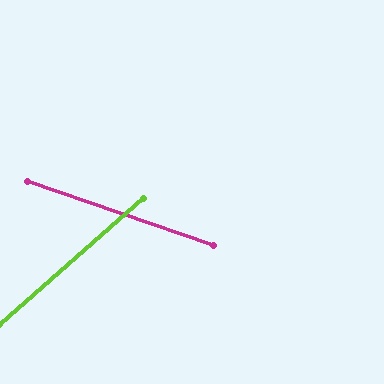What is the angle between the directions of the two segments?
Approximately 60 degrees.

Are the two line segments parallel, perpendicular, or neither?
Neither parallel nor perpendicular — they differ by about 60°.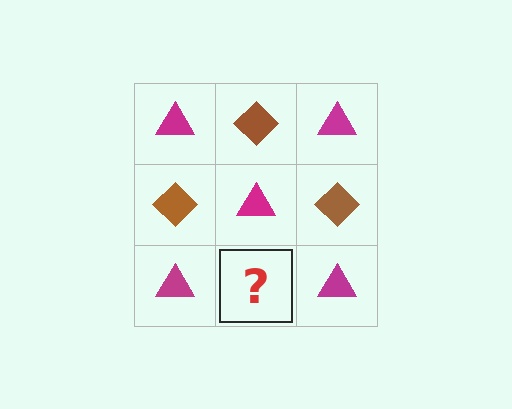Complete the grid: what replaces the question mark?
The question mark should be replaced with a brown diamond.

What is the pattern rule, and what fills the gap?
The rule is that it alternates magenta triangle and brown diamond in a checkerboard pattern. The gap should be filled with a brown diamond.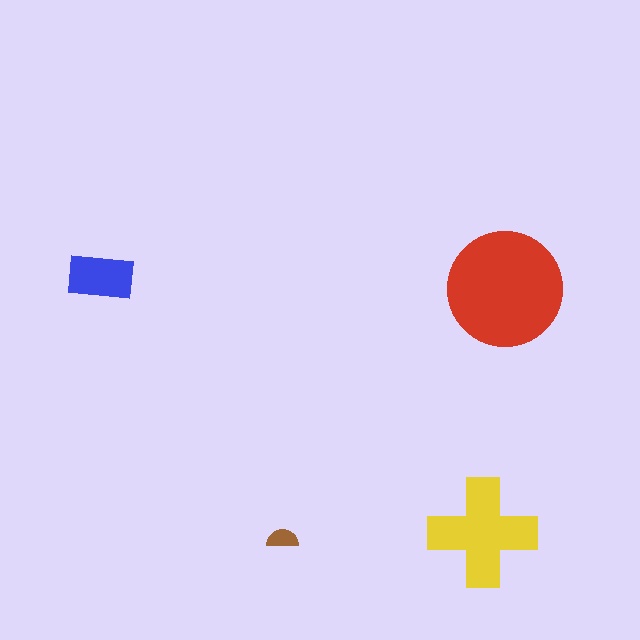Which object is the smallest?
The brown semicircle.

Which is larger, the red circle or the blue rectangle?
The red circle.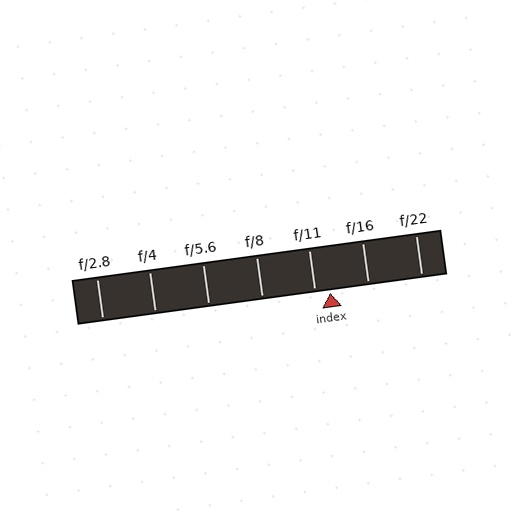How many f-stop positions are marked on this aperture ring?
There are 7 f-stop positions marked.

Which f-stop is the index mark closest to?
The index mark is closest to f/11.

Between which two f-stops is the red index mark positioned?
The index mark is between f/11 and f/16.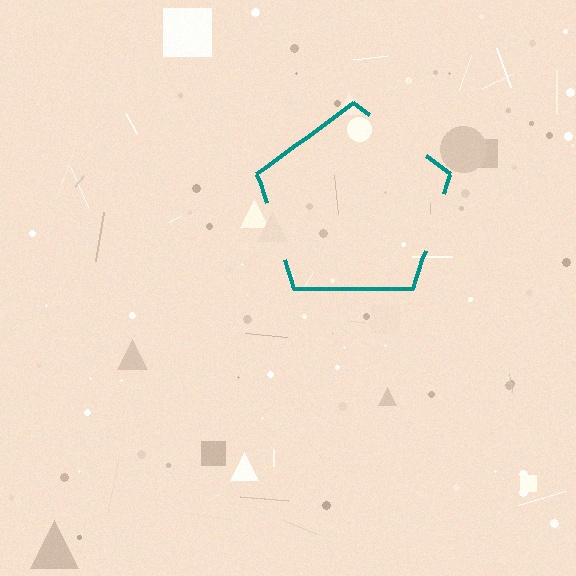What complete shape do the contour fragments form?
The contour fragments form a pentagon.